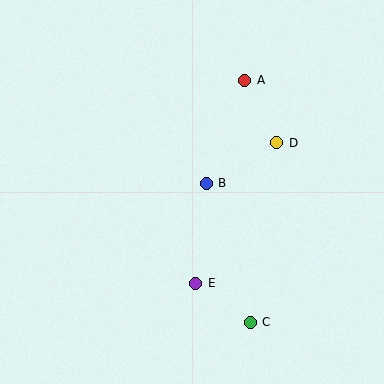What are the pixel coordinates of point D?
Point D is at (277, 143).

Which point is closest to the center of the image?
Point B at (206, 183) is closest to the center.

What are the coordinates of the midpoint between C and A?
The midpoint between C and A is at (247, 201).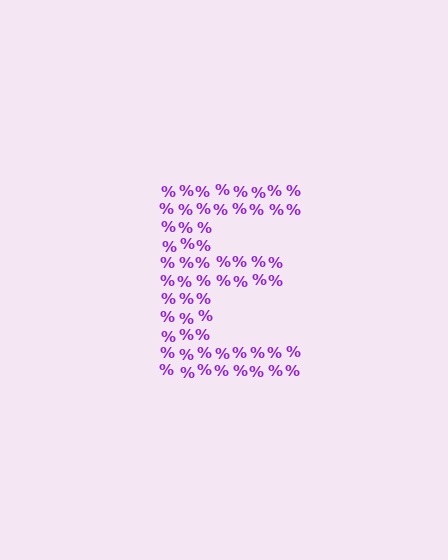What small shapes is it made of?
It is made of small percent signs.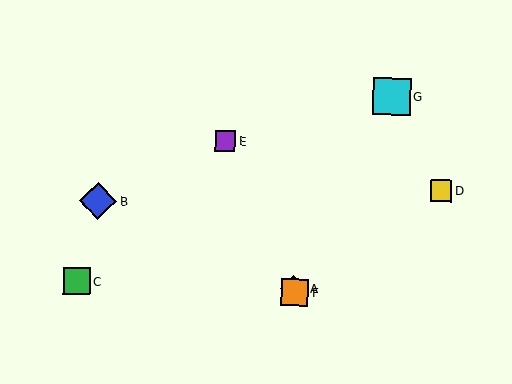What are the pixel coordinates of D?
Object D is at (441, 191).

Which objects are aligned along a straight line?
Objects A, E, F are aligned along a straight line.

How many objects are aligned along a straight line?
3 objects (A, E, F) are aligned along a straight line.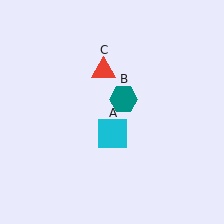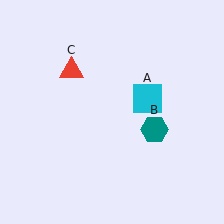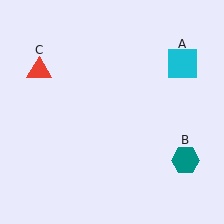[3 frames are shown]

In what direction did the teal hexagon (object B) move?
The teal hexagon (object B) moved down and to the right.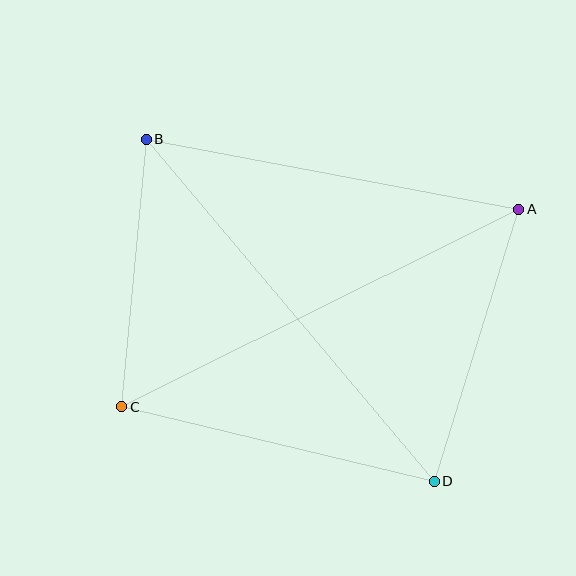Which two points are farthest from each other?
Points B and D are farthest from each other.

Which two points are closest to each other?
Points B and C are closest to each other.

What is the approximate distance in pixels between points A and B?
The distance between A and B is approximately 379 pixels.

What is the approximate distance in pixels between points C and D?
The distance between C and D is approximately 322 pixels.